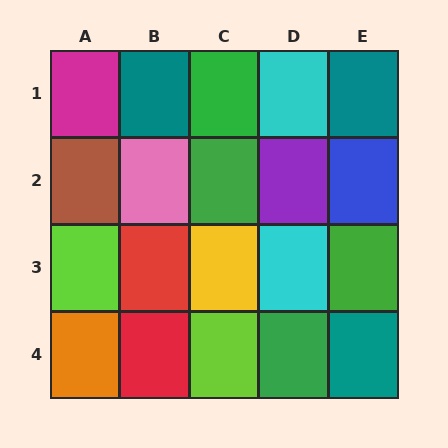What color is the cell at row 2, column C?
Green.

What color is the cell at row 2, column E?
Blue.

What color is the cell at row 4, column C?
Lime.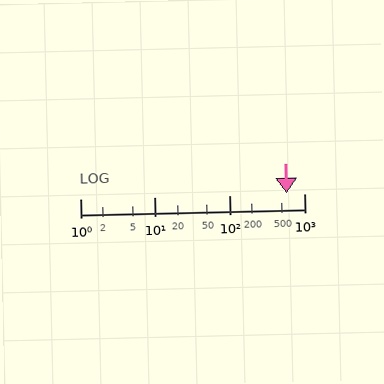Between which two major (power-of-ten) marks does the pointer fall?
The pointer is between 100 and 1000.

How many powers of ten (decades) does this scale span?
The scale spans 3 decades, from 1 to 1000.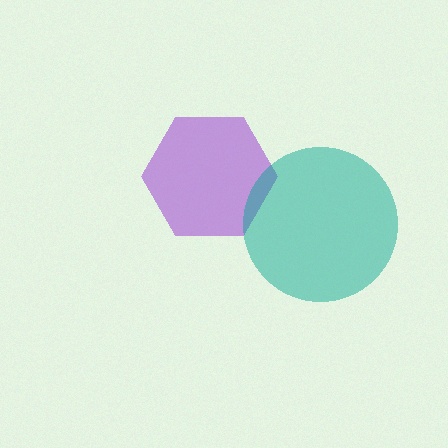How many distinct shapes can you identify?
There are 2 distinct shapes: a purple hexagon, a teal circle.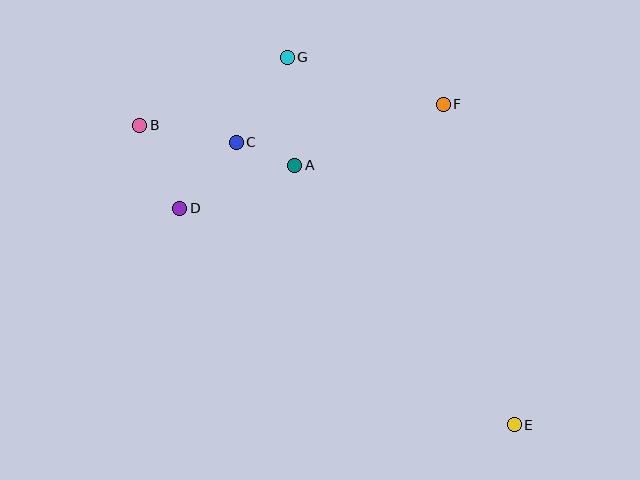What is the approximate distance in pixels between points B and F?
The distance between B and F is approximately 304 pixels.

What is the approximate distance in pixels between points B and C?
The distance between B and C is approximately 98 pixels.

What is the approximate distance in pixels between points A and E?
The distance between A and E is approximately 340 pixels.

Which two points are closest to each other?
Points A and C are closest to each other.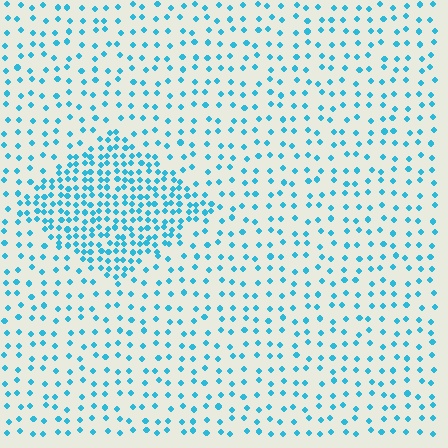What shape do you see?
I see a diamond.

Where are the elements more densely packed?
The elements are more densely packed inside the diamond boundary.